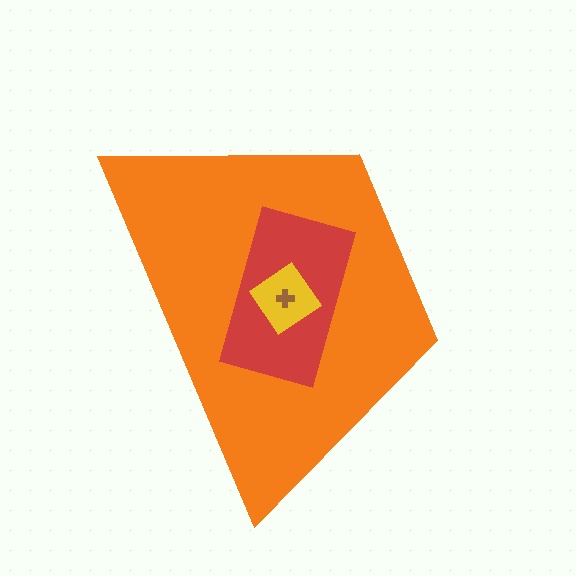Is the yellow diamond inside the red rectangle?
Yes.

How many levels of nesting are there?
4.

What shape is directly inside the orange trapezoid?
The red rectangle.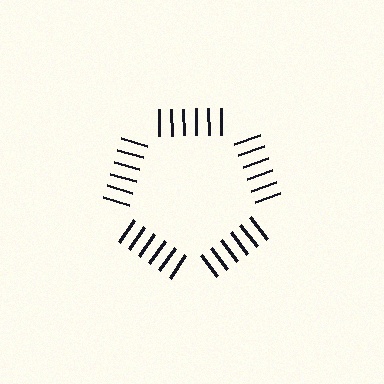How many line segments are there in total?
30 — 6 along each of the 5 edges.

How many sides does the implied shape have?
5 sides — the line-ends trace a pentagon.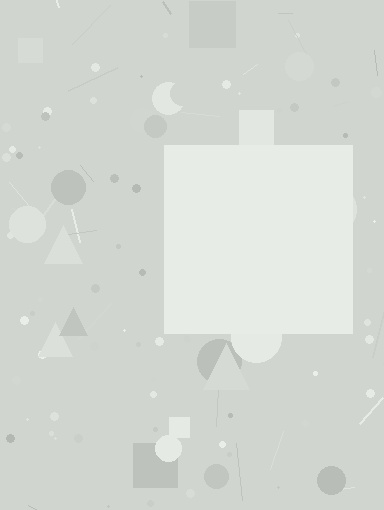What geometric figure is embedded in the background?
A square is embedded in the background.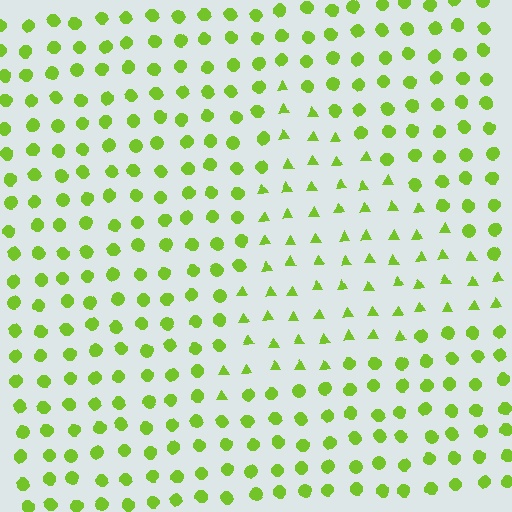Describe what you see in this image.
The image is filled with small lime elements arranged in a uniform grid. A triangle-shaped region contains triangles, while the surrounding area contains circles. The boundary is defined purely by the change in element shape.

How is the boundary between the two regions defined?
The boundary is defined by a change in element shape: triangles inside vs. circles outside. All elements share the same color and spacing.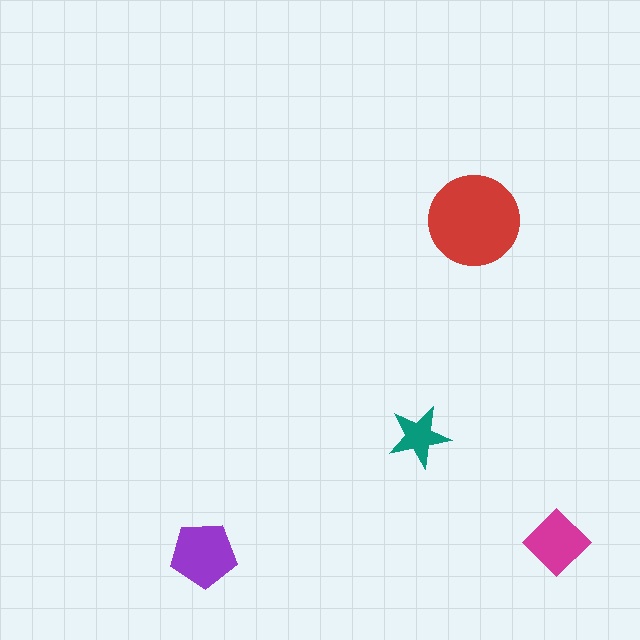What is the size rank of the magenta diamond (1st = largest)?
3rd.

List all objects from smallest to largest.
The teal star, the magenta diamond, the purple pentagon, the red circle.